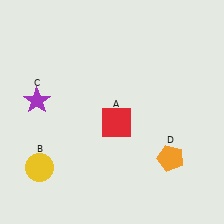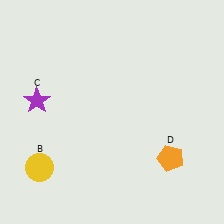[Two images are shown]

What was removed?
The red square (A) was removed in Image 2.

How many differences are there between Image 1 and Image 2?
There is 1 difference between the two images.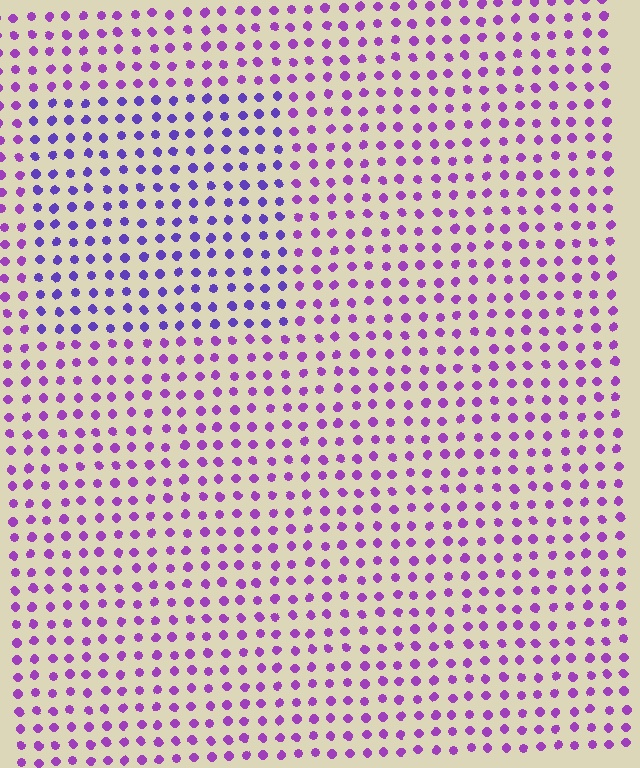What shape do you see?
I see a rectangle.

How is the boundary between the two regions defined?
The boundary is defined purely by a slight shift in hue (about 30 degrees). Spacing, size, and orientation are identical on both sides.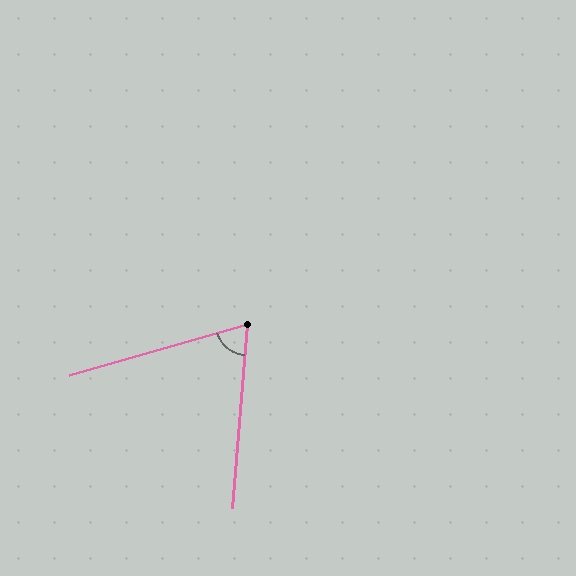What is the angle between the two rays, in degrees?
Approximately 69 degrees.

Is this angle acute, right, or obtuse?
It is acute.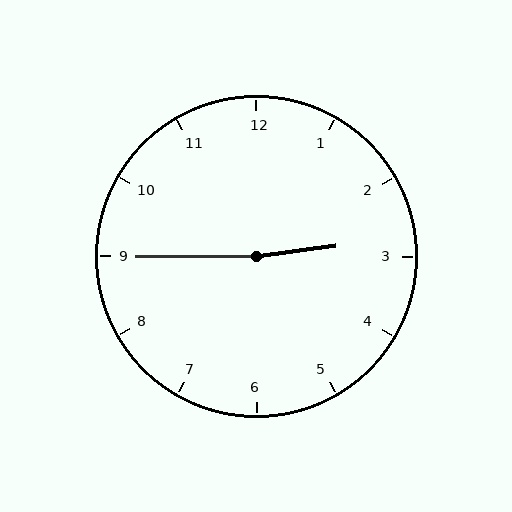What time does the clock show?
2:45.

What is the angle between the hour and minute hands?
Approximately 172 degrees.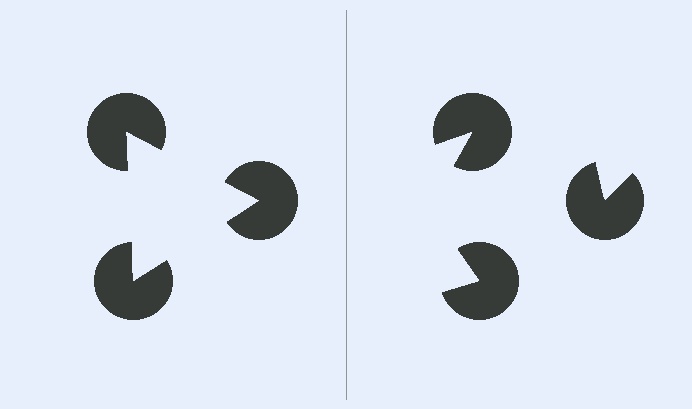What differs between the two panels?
The pac-man discs are positioned identically on both sides; only the wedge orientations differ. On the left they align to a triangle; on the right they are misaligned.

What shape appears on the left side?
An illusory triangle.